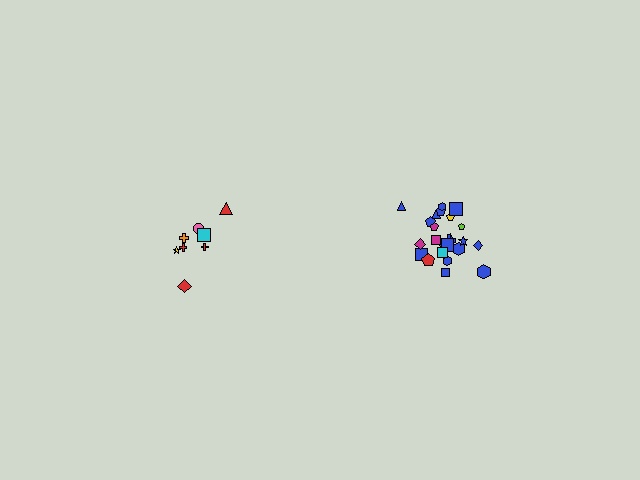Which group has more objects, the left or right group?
The right group.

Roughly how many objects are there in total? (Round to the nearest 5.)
Roughly 35 objects in total.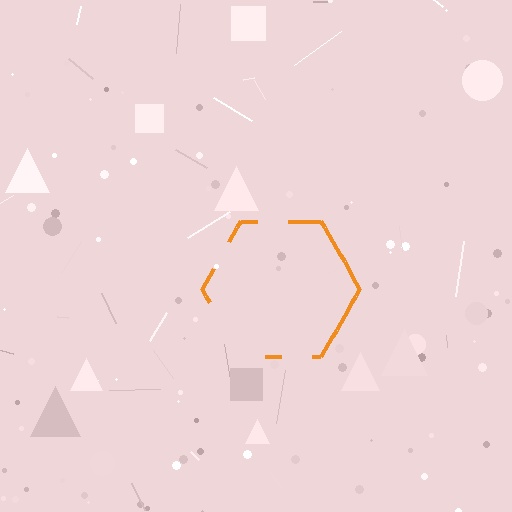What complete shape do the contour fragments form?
The contour fragments form a hexagon.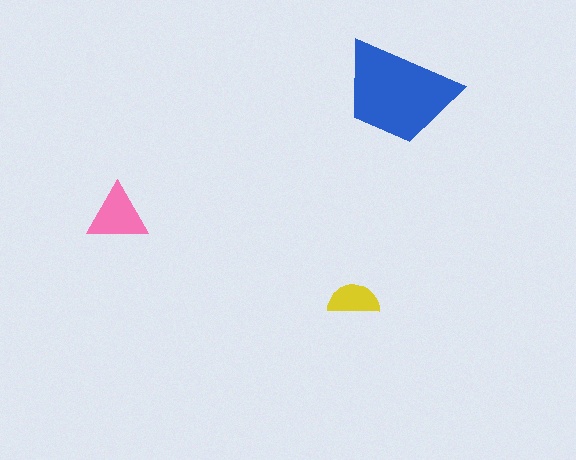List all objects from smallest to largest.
The yellow semicircle, the pink triangle, the blue trapezoid.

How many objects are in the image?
There are 3 objects in the image.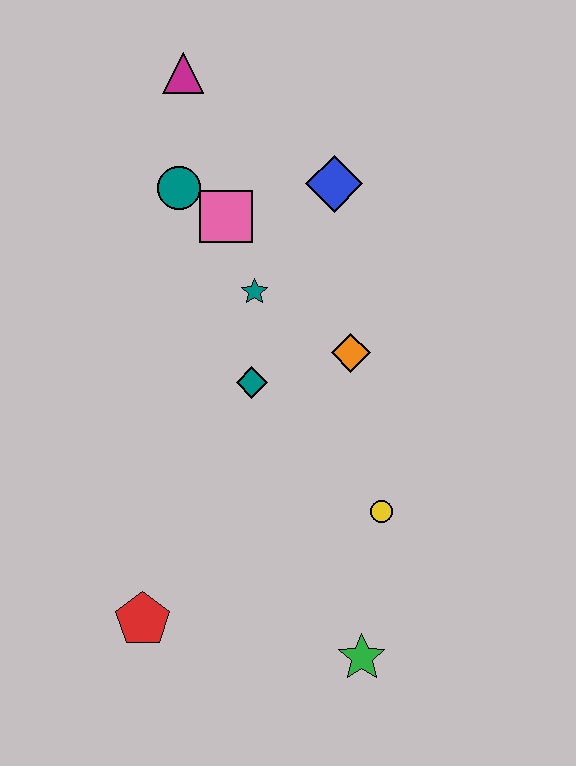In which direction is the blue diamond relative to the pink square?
The blue diamond is to the right of the pink square.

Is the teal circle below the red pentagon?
No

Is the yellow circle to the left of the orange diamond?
No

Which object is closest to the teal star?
The pink square is closest to the teal star.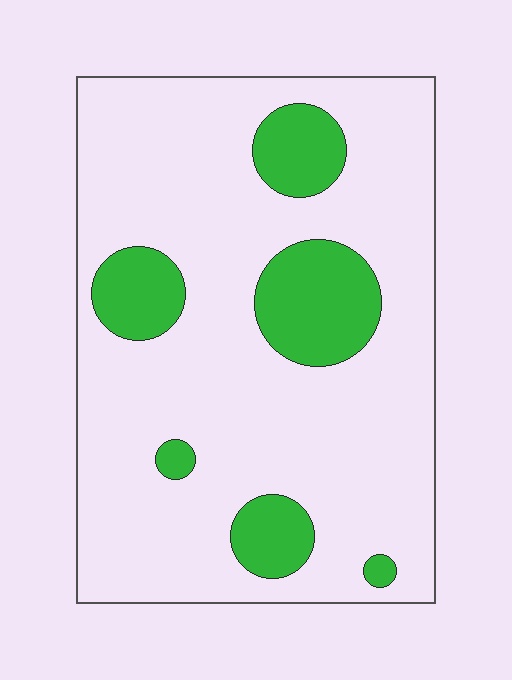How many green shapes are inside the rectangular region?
6.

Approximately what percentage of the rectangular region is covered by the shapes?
Approximately 20%.